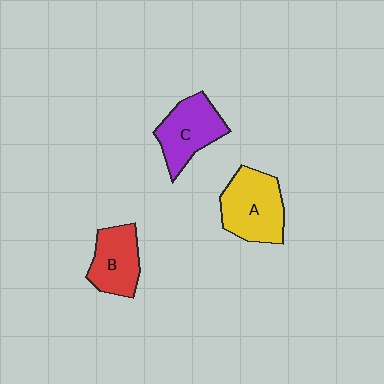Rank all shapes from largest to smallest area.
From largest to smallest: A (yellow), C (purple), B (red).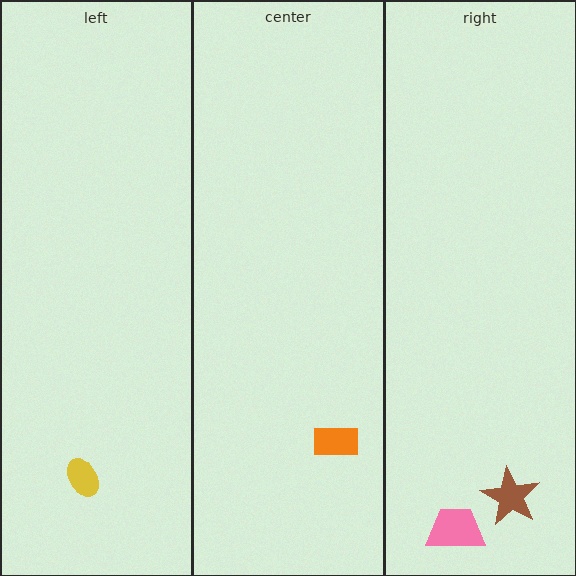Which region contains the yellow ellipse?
The left region.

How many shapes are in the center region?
1.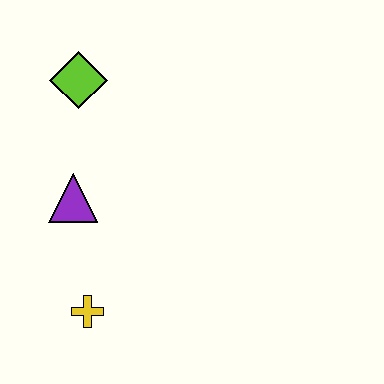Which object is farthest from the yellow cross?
The lime diamond is farthest from the yellow cross.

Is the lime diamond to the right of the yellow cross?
No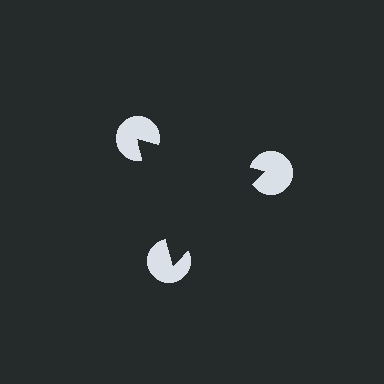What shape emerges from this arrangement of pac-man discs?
An illusory triangle — its edges are inferred from the aligned wedge cuts in the pac-man discs, not physically drawn.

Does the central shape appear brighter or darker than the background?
It typically appears slightly darker than the background, even though no actual brightness change is drawn.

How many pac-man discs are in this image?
There are 3 — one at each vertex of the illusory triangle.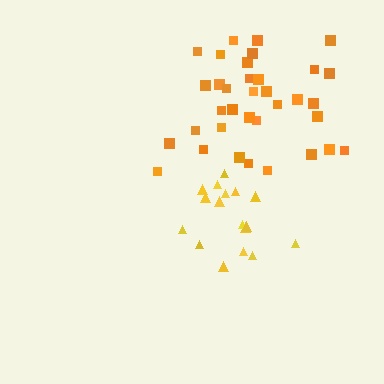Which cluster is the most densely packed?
Yellow.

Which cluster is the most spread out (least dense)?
Orange.